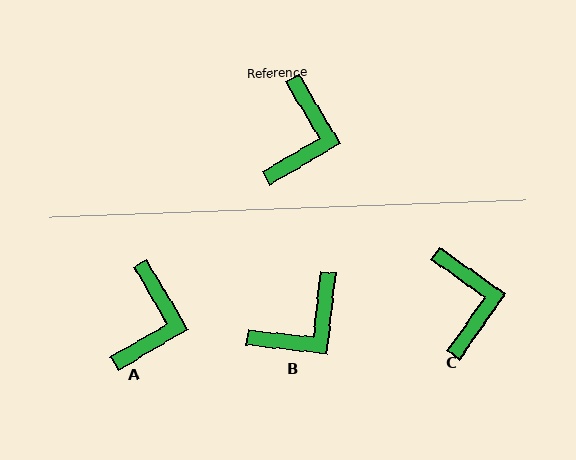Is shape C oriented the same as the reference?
No, it is off by about 25 degrees.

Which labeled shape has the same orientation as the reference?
A.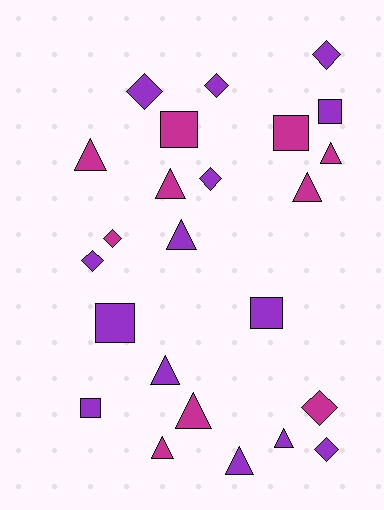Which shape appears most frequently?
Triangle, with 10 objects.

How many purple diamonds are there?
There are 6 purple diamonds.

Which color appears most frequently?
Purple, with 14 objects.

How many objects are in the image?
There are 24 objects.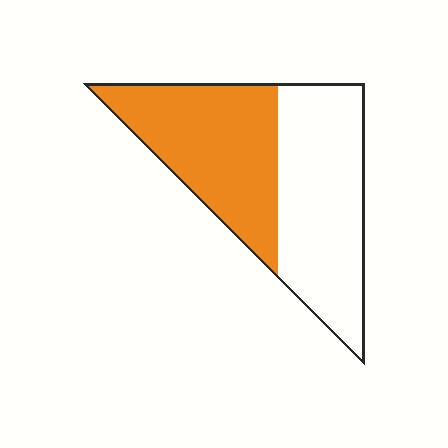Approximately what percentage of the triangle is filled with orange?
Approximately 50%.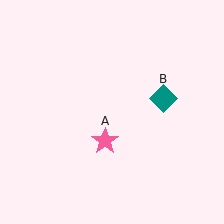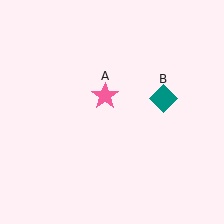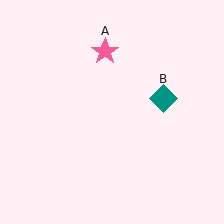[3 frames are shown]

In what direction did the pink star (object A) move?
The pink star (object A) moved up.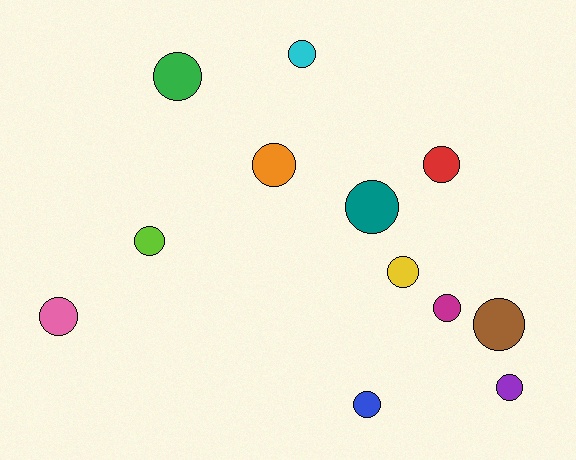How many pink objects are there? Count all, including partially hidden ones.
There is 1 pink object.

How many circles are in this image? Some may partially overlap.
There are 12 circles.